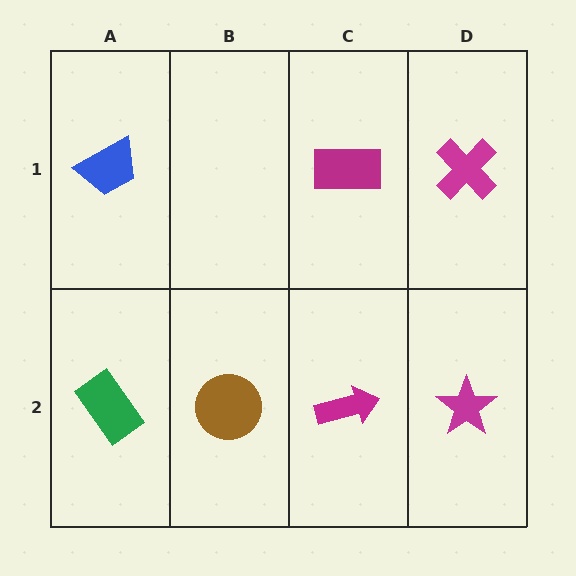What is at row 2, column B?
A brown circle.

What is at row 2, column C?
A magenta arrow.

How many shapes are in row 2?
4 shapes.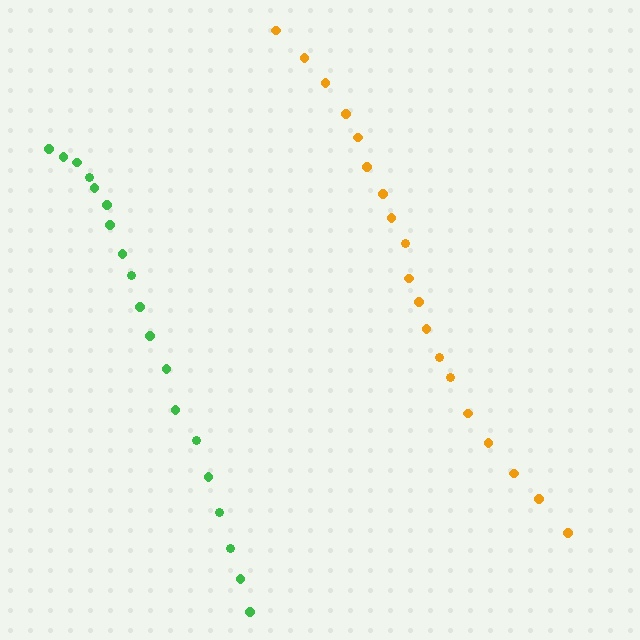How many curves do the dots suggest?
There are 2 distinct paths.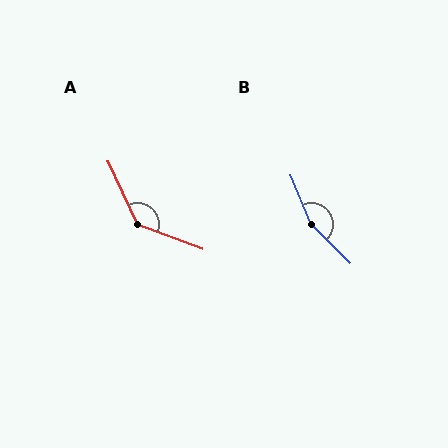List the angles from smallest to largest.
A (135°), B (157°).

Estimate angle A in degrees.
Approximately 135 degrees.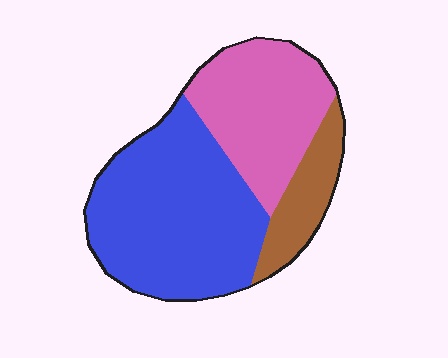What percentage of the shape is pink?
Pink takes up about one third (1/3) of the shape.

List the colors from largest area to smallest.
From largest to smallest: blue, pink, brown.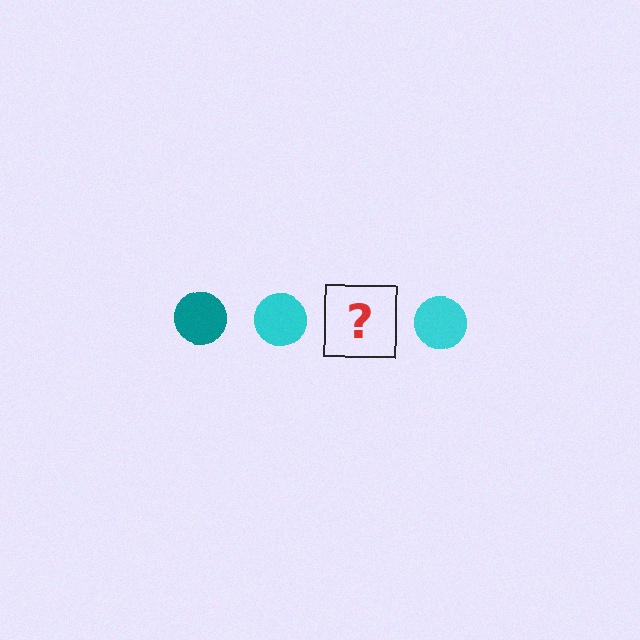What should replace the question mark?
The question mark should be replaced with a teal circle.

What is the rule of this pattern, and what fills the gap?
The rule is that the pattern cycles through teal, cyan circles. The gap should be filled with a teal circle.